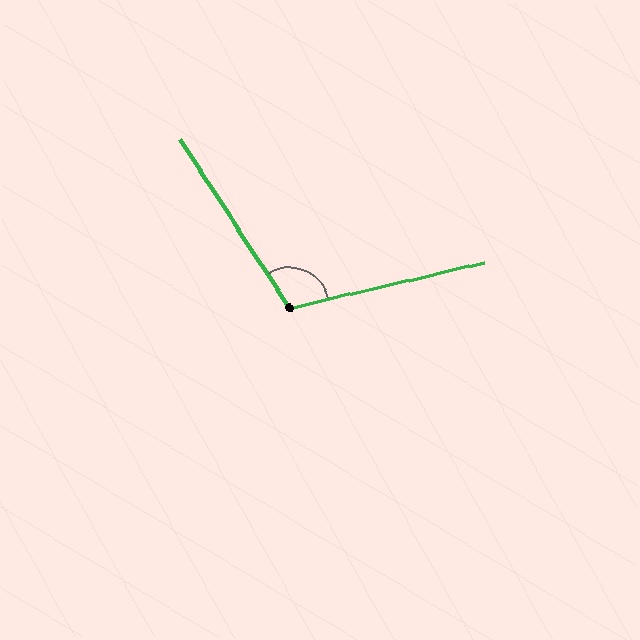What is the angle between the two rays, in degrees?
Approximately 110 degrees.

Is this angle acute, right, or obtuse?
It is obtuse.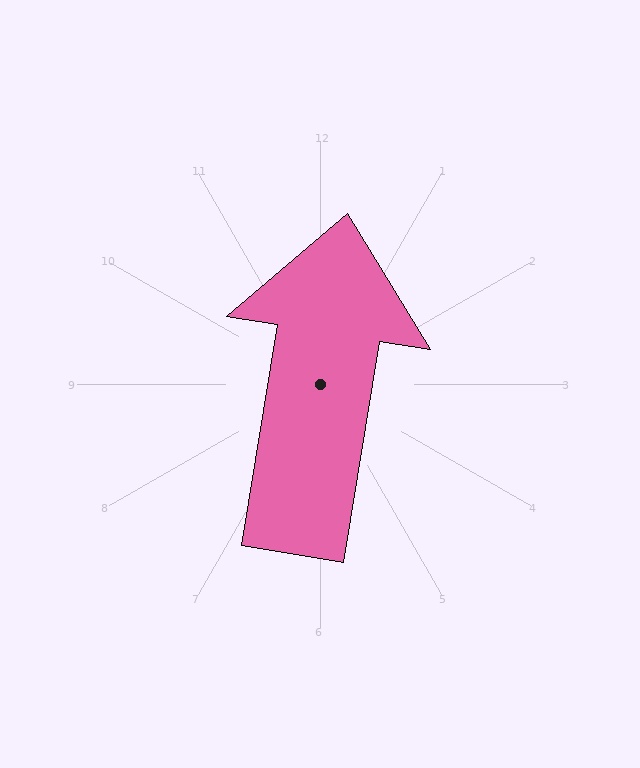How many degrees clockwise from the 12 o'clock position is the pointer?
Approximately 9 degrees.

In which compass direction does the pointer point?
North.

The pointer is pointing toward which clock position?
Roughly 12 o'clock.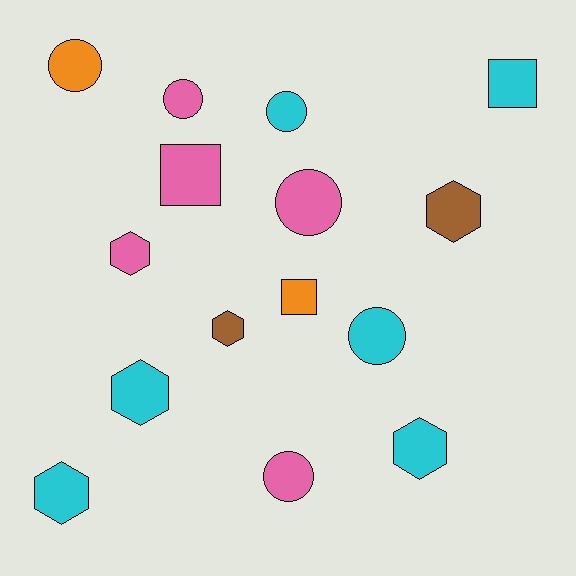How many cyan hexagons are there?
There are 3 cyan hexagons.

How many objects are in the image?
There are 15 objects.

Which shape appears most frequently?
Hexagon, with 6 objects.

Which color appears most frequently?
Cyan, with 6 objects.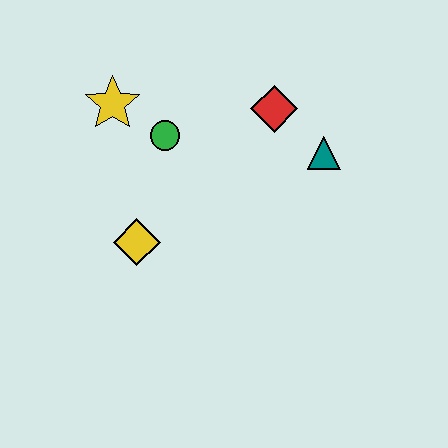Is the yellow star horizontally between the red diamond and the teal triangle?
No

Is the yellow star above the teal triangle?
Yes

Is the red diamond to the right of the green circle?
Yes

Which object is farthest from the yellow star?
The teal triangle is farthest from the yellow star.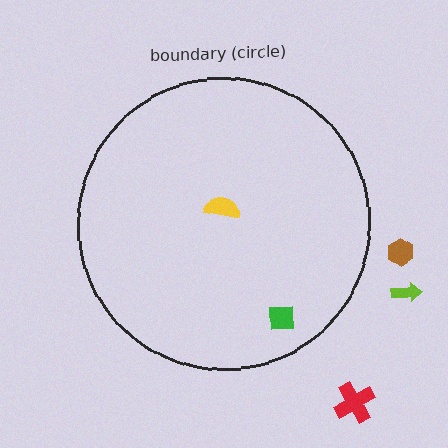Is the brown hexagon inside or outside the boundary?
Outside.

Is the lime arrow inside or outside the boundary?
Outside.